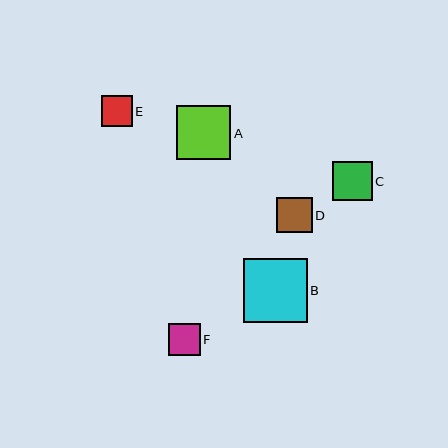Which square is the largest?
Square B is the largest with a size of approximately 64 pixels.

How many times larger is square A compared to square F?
Square A is approximately 1.7 times the size of square F.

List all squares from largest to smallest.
From largest to smallest: B, A, C, D, F, E.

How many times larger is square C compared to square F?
Square C is approximately 1.2 times the size of square F.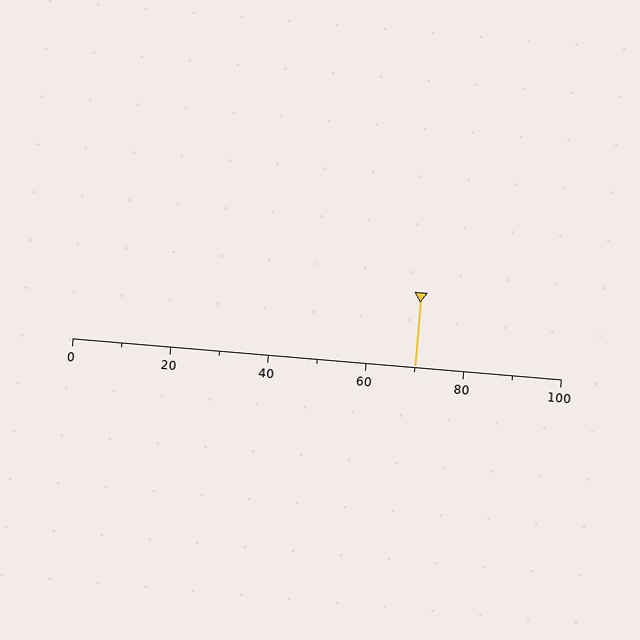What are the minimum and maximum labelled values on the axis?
The axis runs from 0 to 100.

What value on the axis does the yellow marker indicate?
The marker indicates approximately 70.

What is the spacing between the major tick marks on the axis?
The major ticks are spaced 20 apart.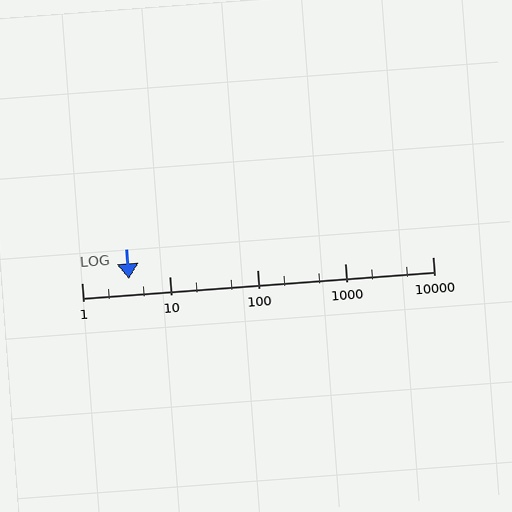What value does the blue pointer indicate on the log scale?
The pointer indicates approximately 3.5.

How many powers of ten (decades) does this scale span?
The scale spans 4 decades, from 1 to 10000.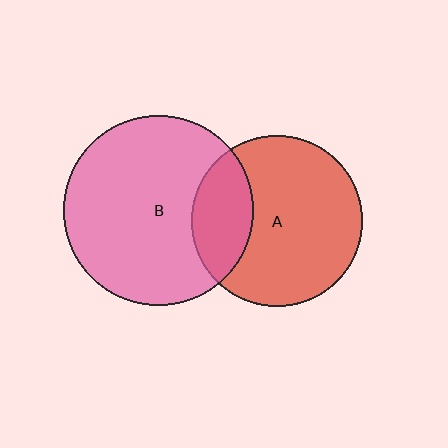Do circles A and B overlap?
Yes.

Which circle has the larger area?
Circle B (pink).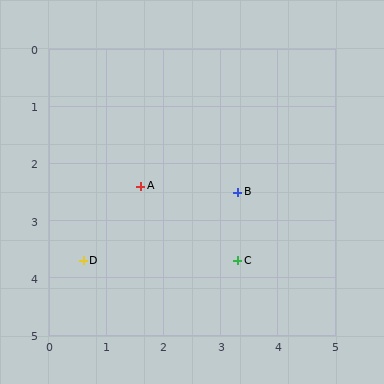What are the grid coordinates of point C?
Point C is at approximately (3.3, 3.7).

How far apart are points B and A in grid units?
Points B and A are about 1.7 grid units apart.